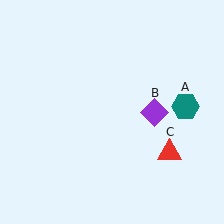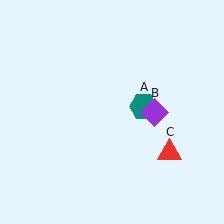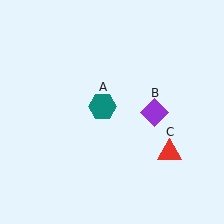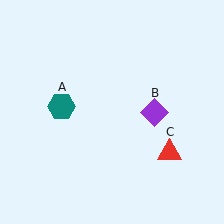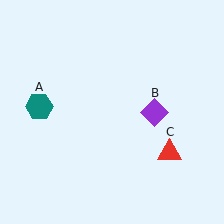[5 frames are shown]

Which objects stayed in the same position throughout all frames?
Purple diamond (object B) and red triangle (object C) remained stationary.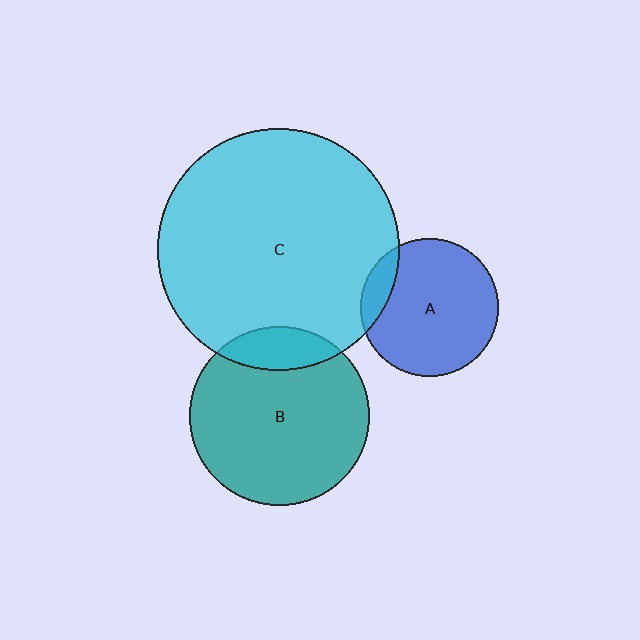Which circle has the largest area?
Circle C (cyan).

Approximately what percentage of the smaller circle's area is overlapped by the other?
Approximately 10%.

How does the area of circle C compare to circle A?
Approximately 3.1 times.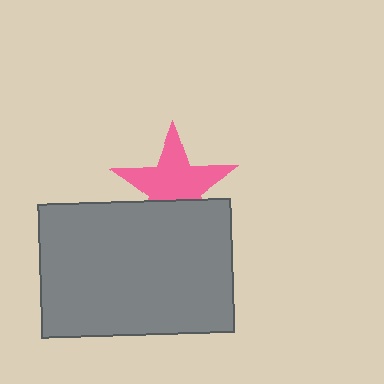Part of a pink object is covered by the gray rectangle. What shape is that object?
It is a star.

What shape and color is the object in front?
The object in front is a gray rectangle.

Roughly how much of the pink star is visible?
Most of it is visible (roughly 67%).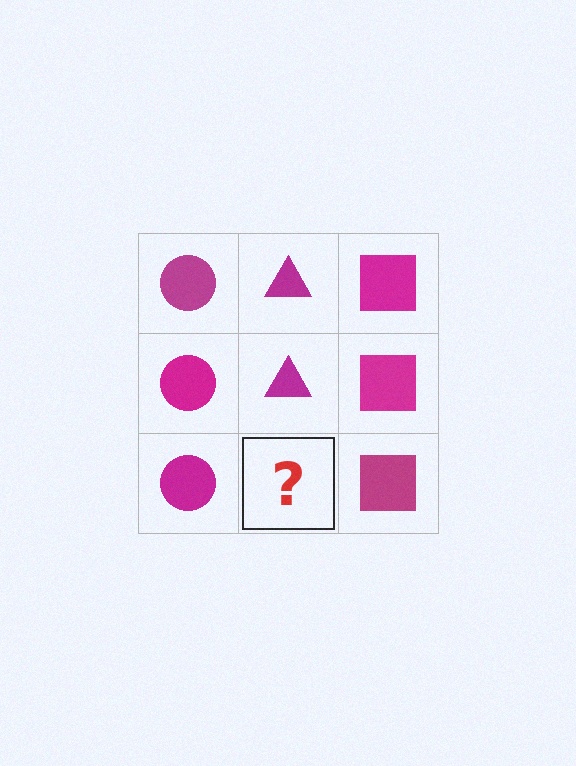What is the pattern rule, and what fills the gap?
The rule is that each column has a consistent shape. The gap should be filled with a magenta triangle.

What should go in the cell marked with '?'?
The missing cell should contain a magenta triangle.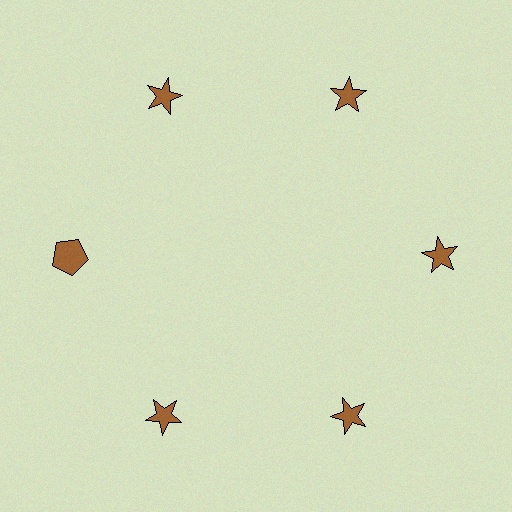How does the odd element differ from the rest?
It has a different shape: pentagon instead of star.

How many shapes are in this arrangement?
There are 6 shapes arranged in a ring pattern.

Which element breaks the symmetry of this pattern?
The brown pentagon at roughly the 9 o'clock position breaks the symmetry. All other shapes are brown stars.